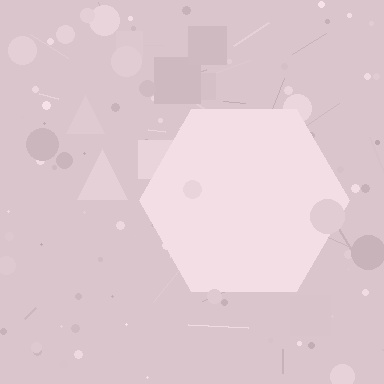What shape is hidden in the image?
A hexagon is hidden in the image.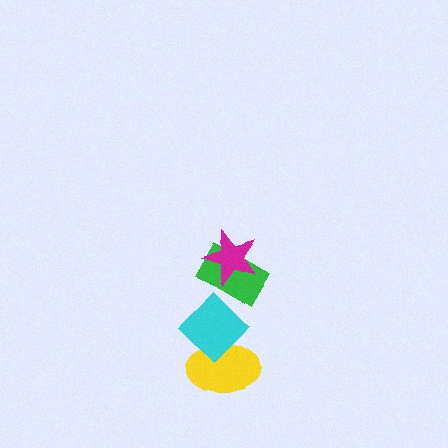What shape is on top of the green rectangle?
The magenta star is on top of the green rectangle.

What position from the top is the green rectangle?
The green rectangle is 2nd from the top.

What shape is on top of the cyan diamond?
The green rectangle is on top of the cyan diamond.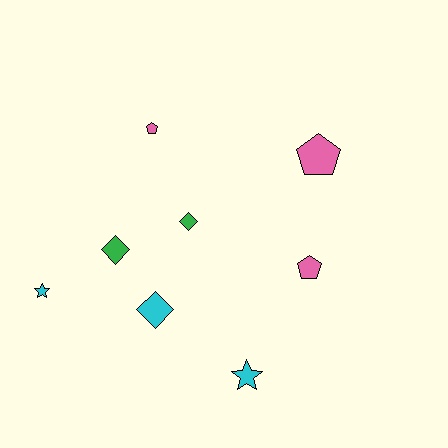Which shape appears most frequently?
Diamond, with 3 objects.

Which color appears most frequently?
Cyan, with 3 objects.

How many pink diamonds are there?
There are no pink diamonds.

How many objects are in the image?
There are 8 objects.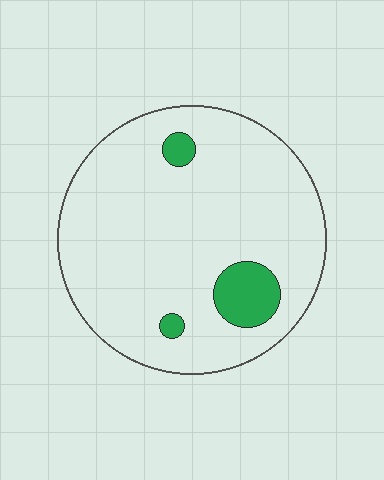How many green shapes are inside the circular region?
3.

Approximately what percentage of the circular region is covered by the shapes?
Approximately 10%.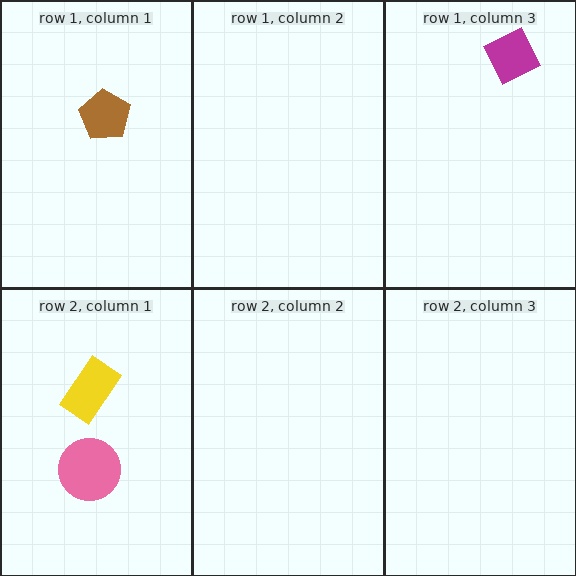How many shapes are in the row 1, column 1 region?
1.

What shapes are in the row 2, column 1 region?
The yellow rectangle, the pink circle.